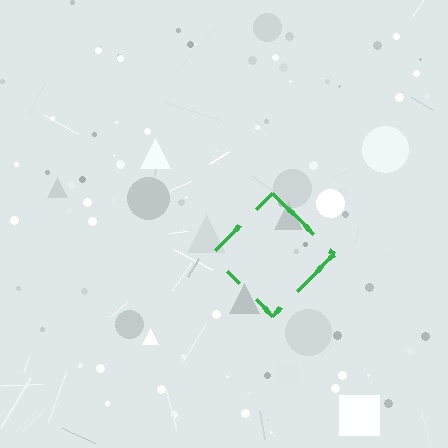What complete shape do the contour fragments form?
The contour fragments form a diamond.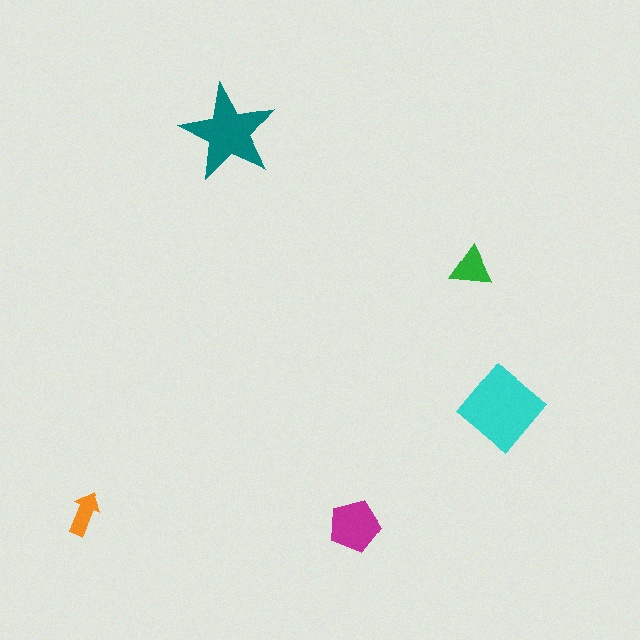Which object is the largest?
The cyan diamond.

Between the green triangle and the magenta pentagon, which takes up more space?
The magenta pentagon.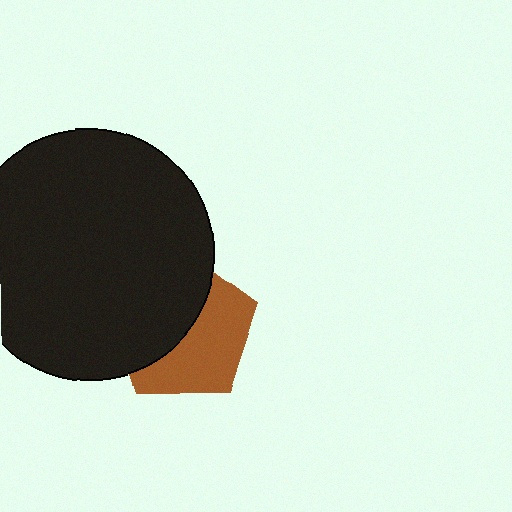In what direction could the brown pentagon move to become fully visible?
The brown pentagon could move right. That would shift it out from behind the black circle entirely.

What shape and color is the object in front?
The object in front is a black circle.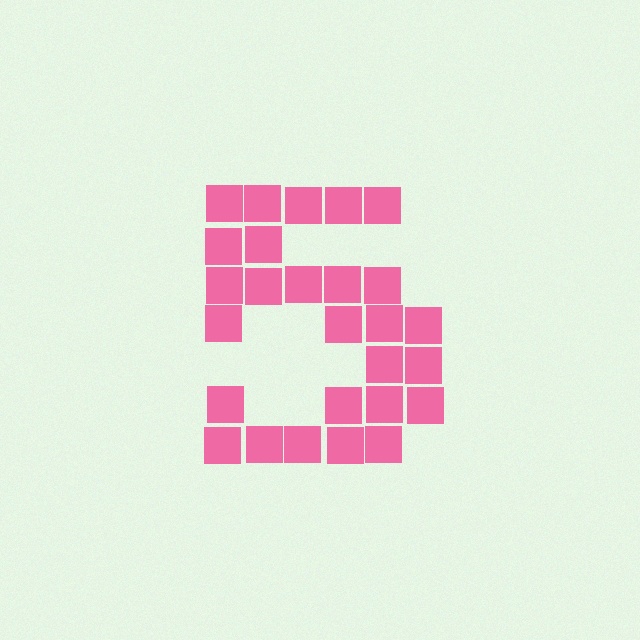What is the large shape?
The large shape is the digit 5.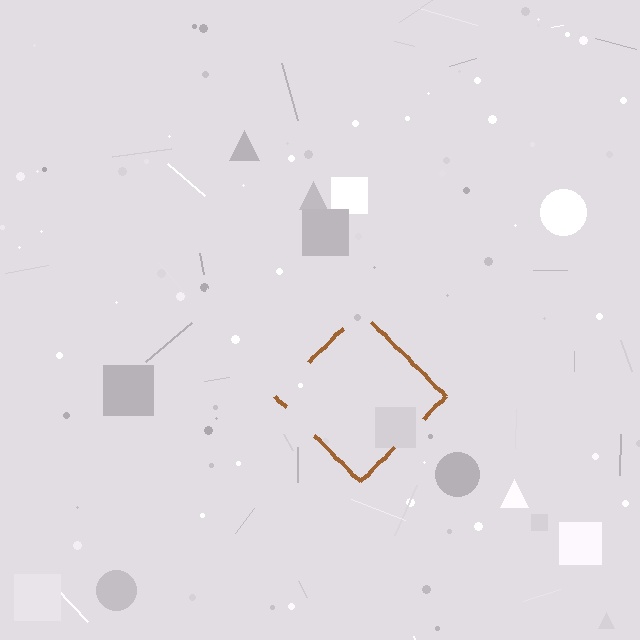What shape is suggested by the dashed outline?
The dashed outline suggests a diamond.